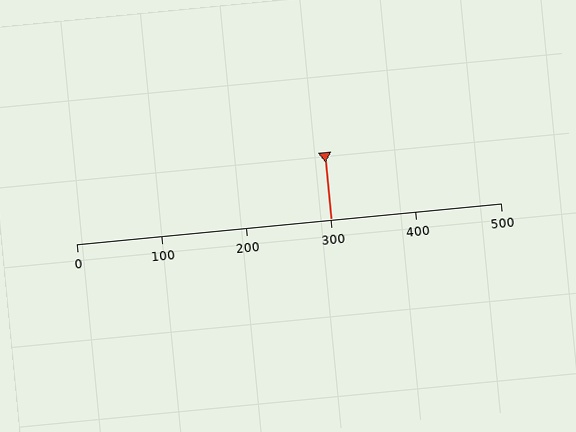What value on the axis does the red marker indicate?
The marker indicates approximately 300.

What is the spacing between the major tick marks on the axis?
The major ticks are spaced 100 apart.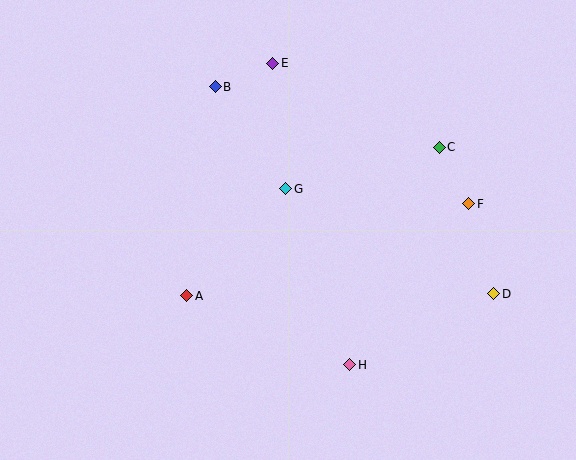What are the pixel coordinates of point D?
Point D is at (494, 294).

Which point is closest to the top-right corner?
Point C is closest to the top-right corner.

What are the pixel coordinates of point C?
Point C is at (439, 147).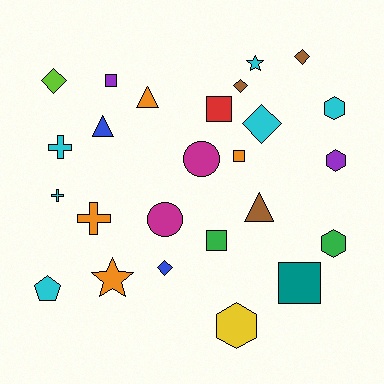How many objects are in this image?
There are 25 objects.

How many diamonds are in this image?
There are 5 diamonds.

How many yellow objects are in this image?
There is 1 yellow object.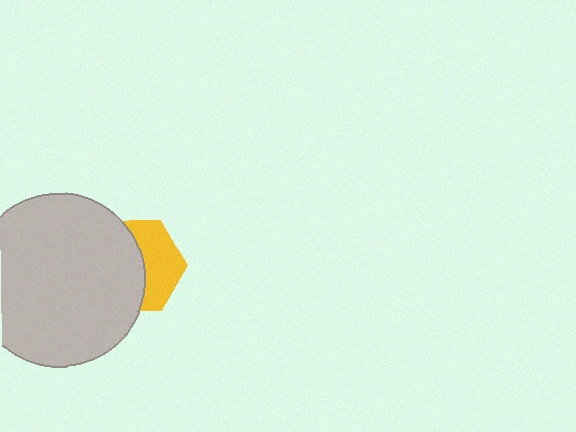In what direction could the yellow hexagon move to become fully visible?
The yellow hexagon could move right. That would shift it out from behind the light gray circle entirely.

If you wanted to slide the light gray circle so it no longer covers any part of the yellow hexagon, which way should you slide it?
Slide it left — that is the most direct way to separate the two shapes.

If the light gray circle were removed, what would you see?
You would see the complete yellow hexagon.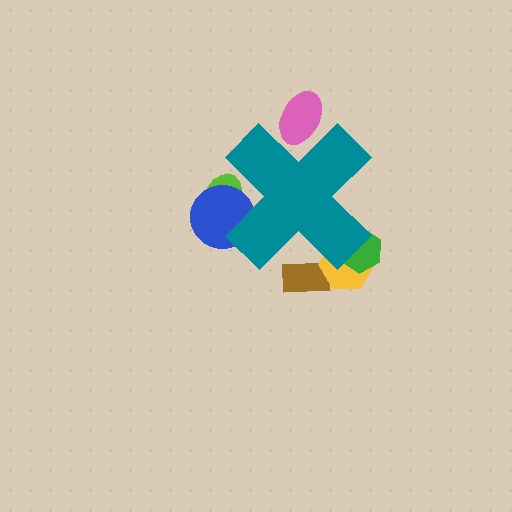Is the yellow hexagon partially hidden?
Yes, the yellow hexagon is partially hidden behind the teal cross.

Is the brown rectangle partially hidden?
Yes, the brown rectangle is partially hidden behind the teal cross.